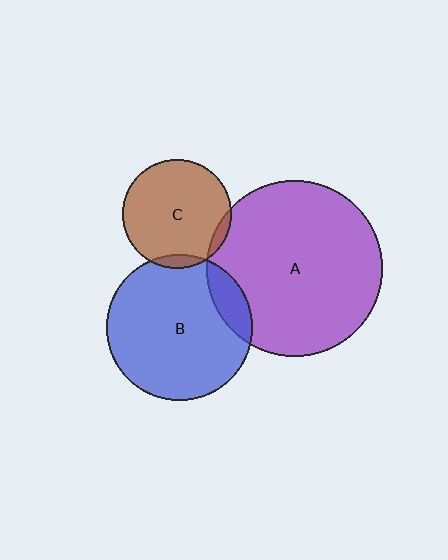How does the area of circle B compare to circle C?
Approximately 1.8 times.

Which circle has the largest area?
Circle A (purple).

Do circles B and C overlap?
Yes.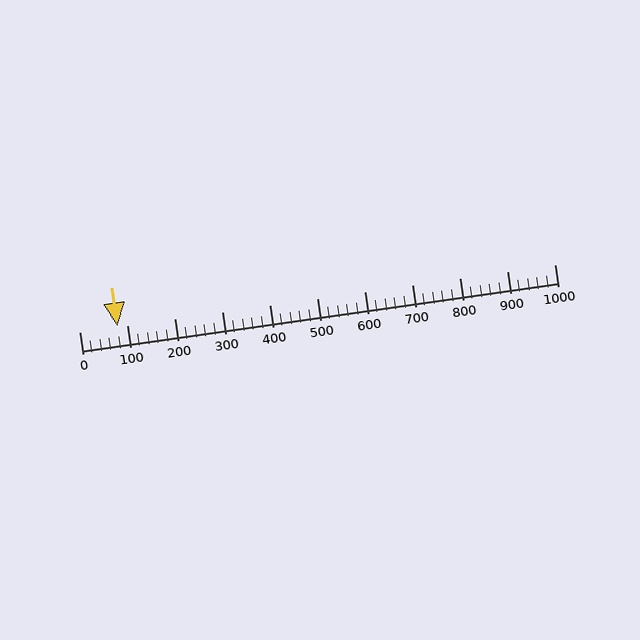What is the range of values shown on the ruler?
The ruler shows values from 0 to 1000.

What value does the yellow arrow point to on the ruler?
The yellow arrow points to approximately 80.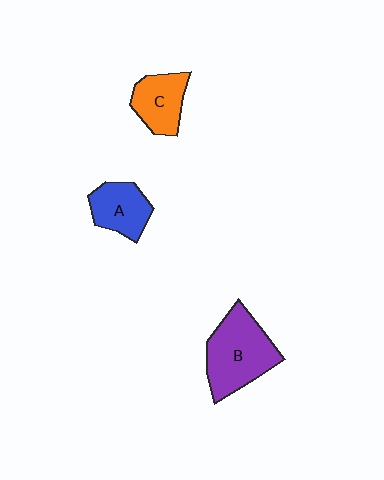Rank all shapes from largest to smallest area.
From largest to smallest: B (purple), A (blue), C (orange).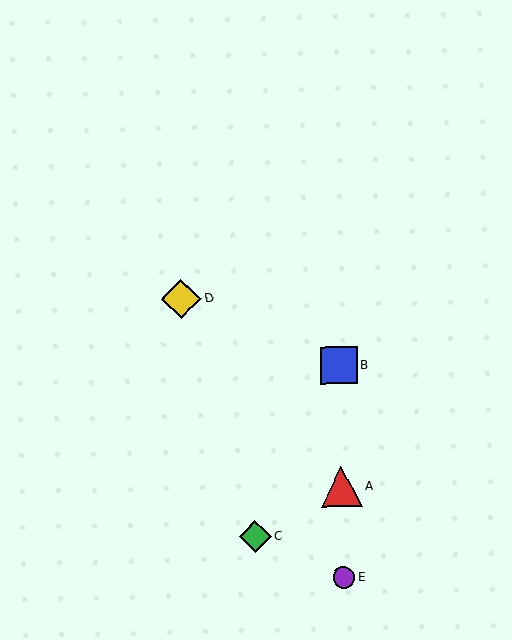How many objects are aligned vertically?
3 objects (A, B, E) are aligned vertically.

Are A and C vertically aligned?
No, A is at x≈342 and C is at x≈255.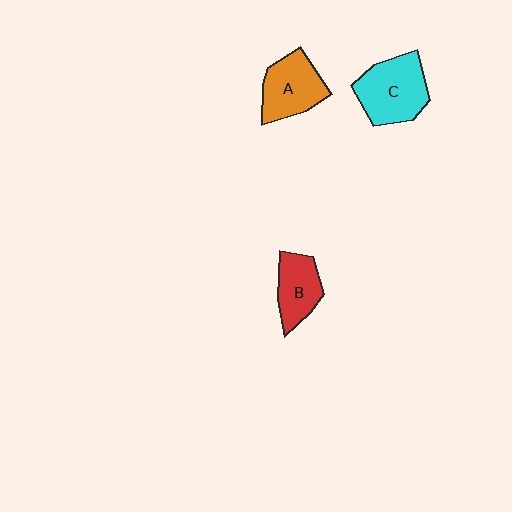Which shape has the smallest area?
Shape B (red).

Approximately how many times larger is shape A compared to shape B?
Approximately 1.2 times.